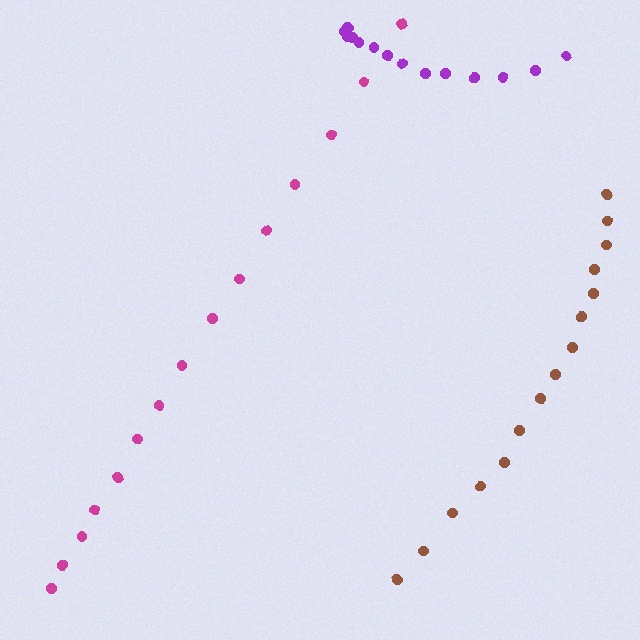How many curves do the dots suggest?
There are 3 distinct paths.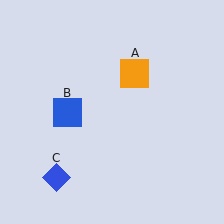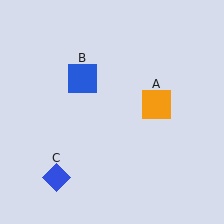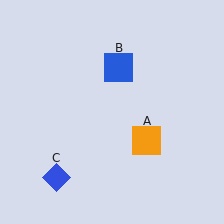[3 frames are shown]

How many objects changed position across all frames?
2 objects changed position: orange square (object A), blue square (object B).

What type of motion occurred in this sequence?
The orange square (object A), blue square (object B) rotated clockwise around the center of the scene.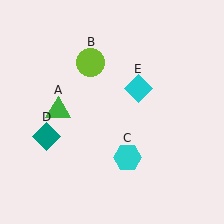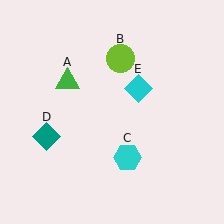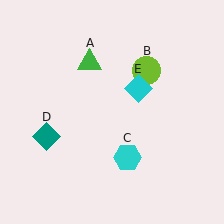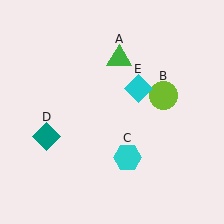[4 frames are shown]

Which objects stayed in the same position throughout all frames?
Cyan hexagon (object C) and teal diamond (object D) and cyan diamond (object E) remained stationary.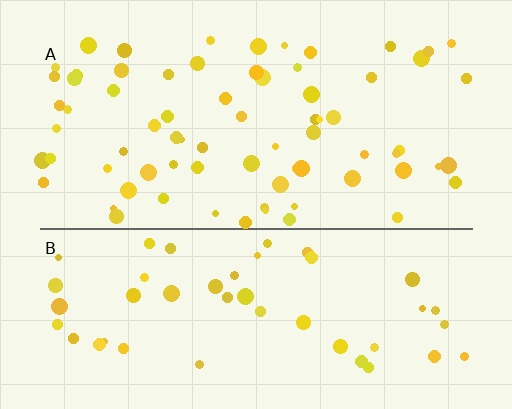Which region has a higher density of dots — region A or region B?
A (the top).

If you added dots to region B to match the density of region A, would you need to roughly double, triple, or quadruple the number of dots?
Approximately double.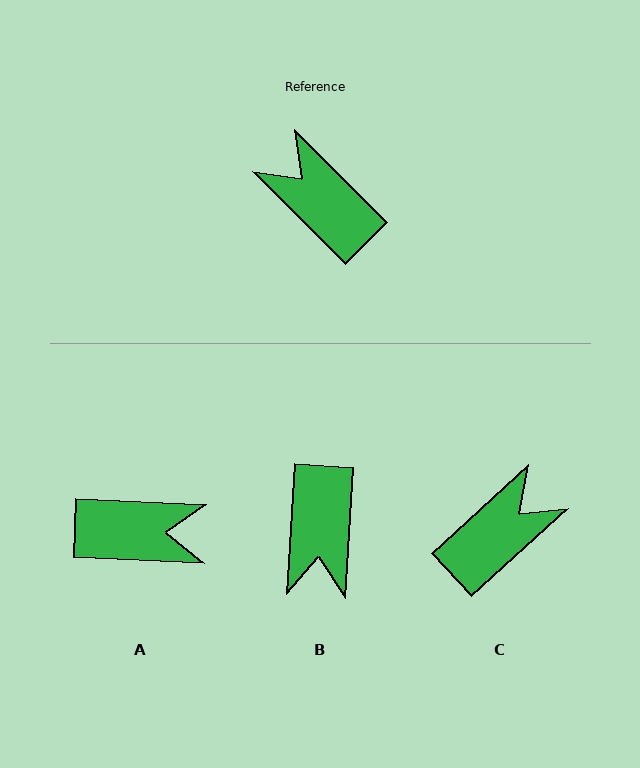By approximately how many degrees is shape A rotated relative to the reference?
Approximately 138 degrees clockwise.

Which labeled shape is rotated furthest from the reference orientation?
A, about 138 degrees away.